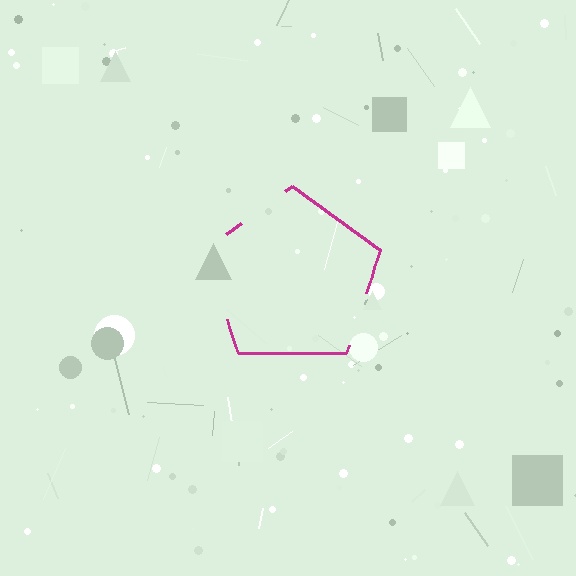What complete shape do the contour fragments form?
The contour fragments form a pentagon.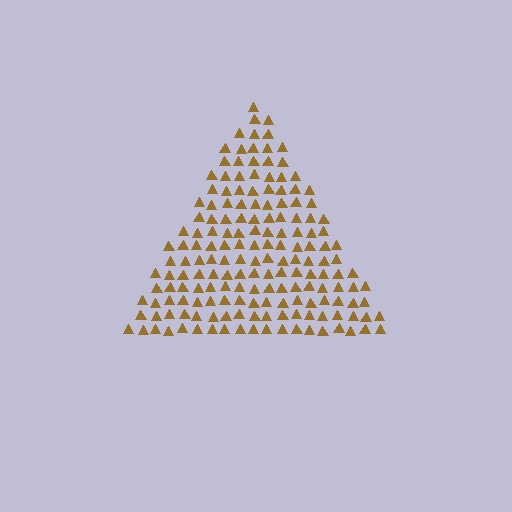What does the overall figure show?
The overall figure shows a triangle.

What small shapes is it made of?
It is made of small triangles.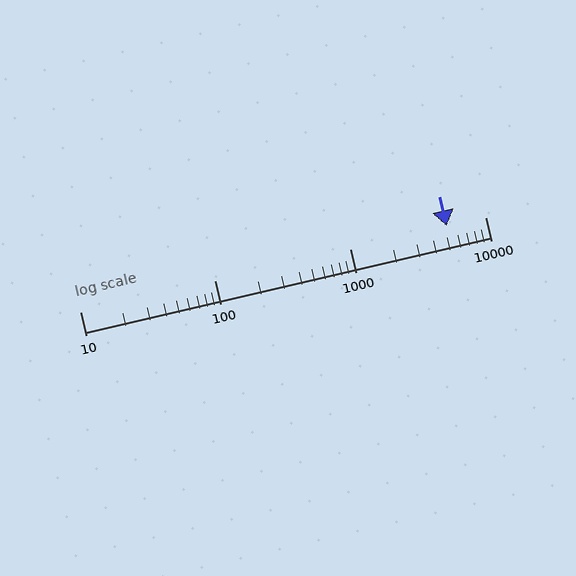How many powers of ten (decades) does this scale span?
The scale spans 3 decades, from 10 to 10000.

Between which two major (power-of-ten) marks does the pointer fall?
The pointer is between 1000 and 10000.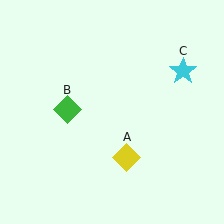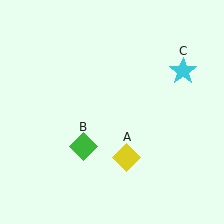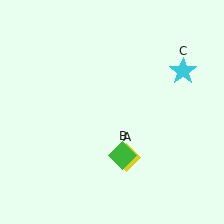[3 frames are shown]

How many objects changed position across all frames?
1 object changed position: green diamond (object B).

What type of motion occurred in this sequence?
The green diamond (object B) rotated counterclockwise around the center of the scene.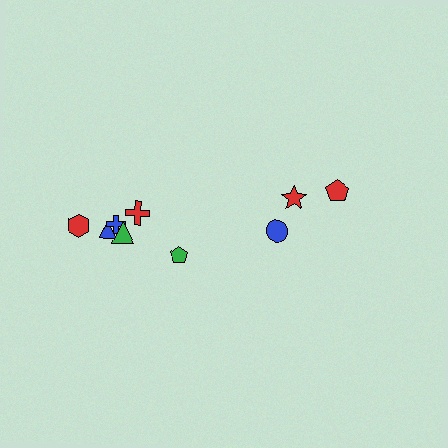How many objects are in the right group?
There are 3 objects.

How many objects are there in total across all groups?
There are 9 objects.